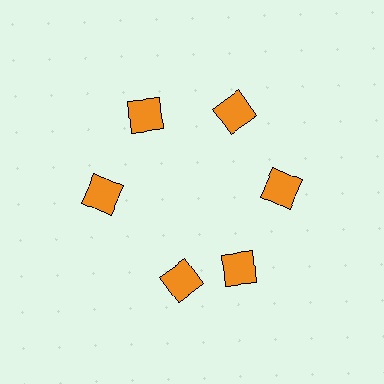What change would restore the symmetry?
The symmetry would be restored by rotating it back into even spacing with its neighbors so that all 6 diamonds sit at equal angles and equal distance from the center.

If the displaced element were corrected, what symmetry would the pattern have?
It would have 6-fold rotational symmetry — the pattern would map onto itself every 60 degrees.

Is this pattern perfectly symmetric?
No. The 6 orange diamonds are arranged in a ring, but one element near the 7 o'clock position is rotated out of alignment along the ring, breaking the 6-fold rotational symmetry.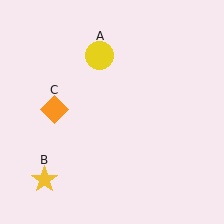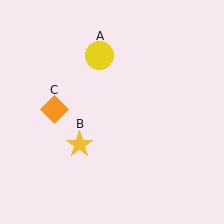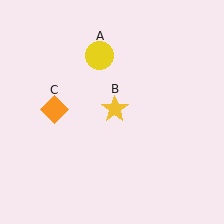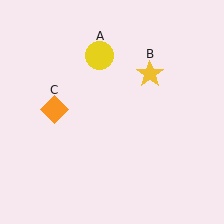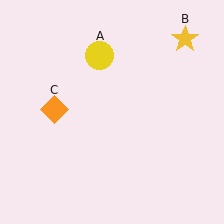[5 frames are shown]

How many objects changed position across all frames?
1 object changed position: yellow star (object B).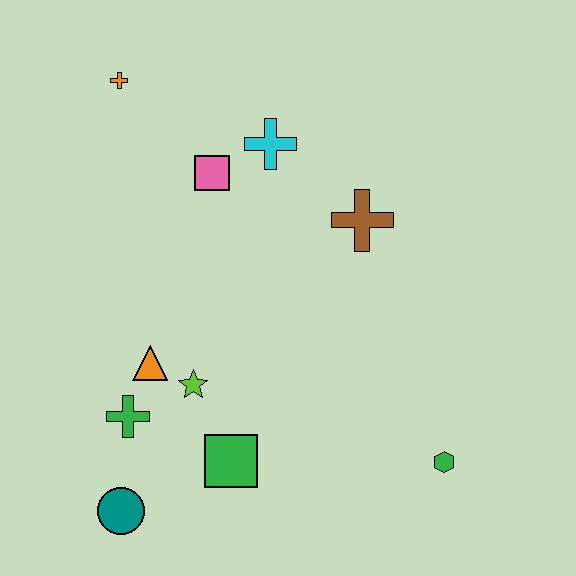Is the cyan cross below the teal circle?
No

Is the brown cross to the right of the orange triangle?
Yes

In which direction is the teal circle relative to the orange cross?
The teal circle is below the orange cross.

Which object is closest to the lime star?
The orange triangle is closest to the lime star.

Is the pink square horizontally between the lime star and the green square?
Yes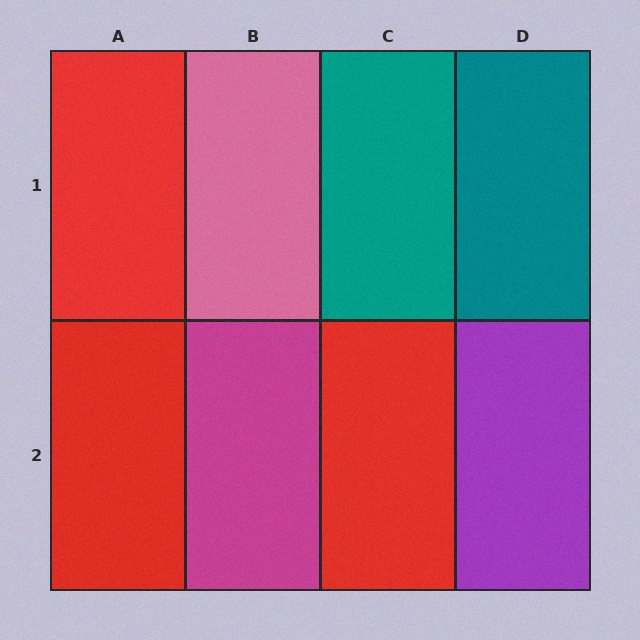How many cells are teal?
2 cells are teal.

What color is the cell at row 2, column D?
Purple.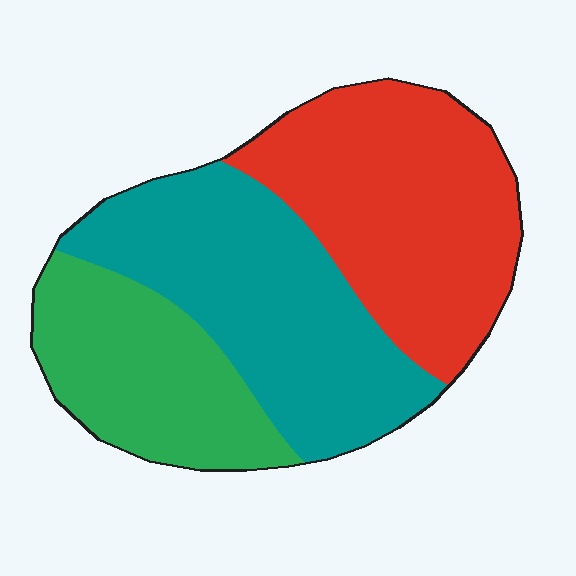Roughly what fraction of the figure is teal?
Teal takes up about three eighths (3/8) of the figure.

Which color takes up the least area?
Green, at roughly 25%.